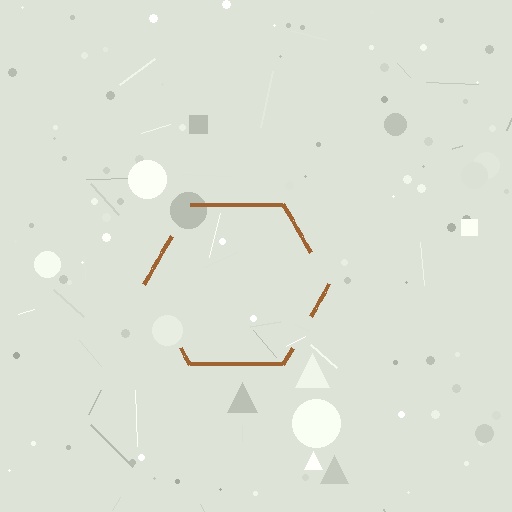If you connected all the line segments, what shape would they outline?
They would outline a hexagon.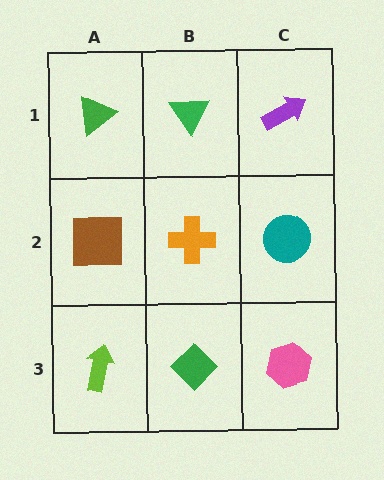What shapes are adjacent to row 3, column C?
A teal circle (row 2, column C), a green diamond (row 3, column B).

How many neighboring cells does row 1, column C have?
2.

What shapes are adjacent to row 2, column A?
A green triangle (row 1, column A), a lime arrow (row 3, column A), an orange cross (row 2, column B).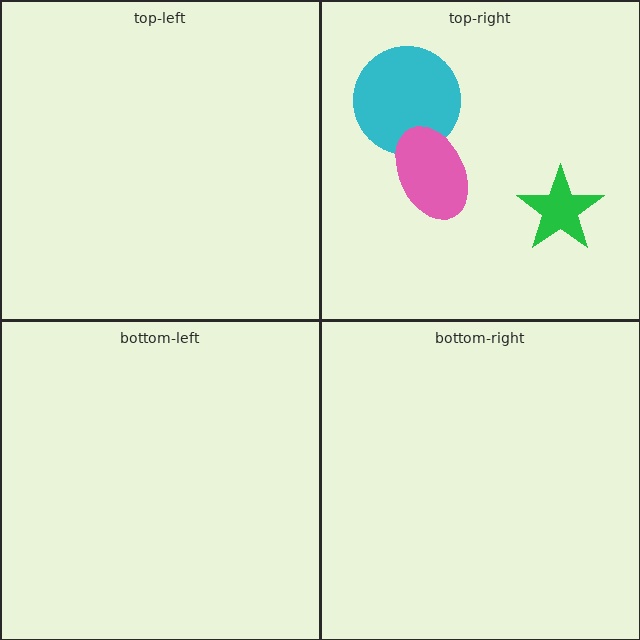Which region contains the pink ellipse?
The top-right region.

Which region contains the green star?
The top-right region.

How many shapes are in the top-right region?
3.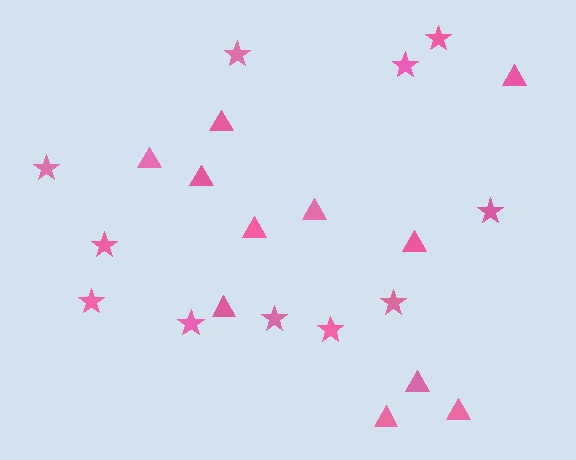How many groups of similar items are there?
There are 2 groups: one group of stars (11) and one group of triangles (11).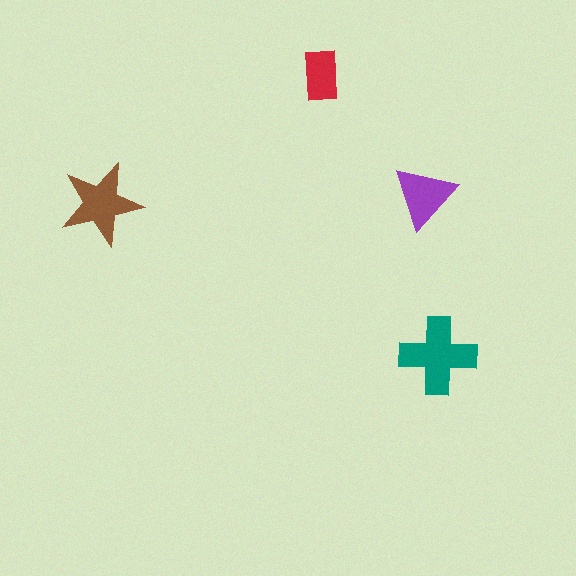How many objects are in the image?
There are 4 objects in the image.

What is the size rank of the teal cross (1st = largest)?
1st.